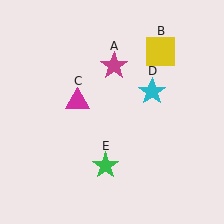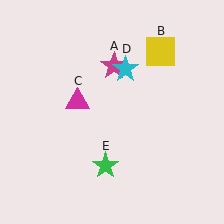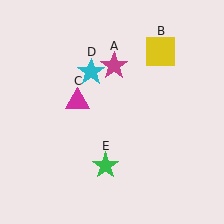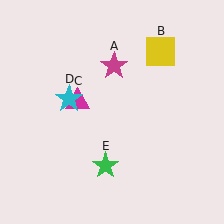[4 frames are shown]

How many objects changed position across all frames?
1 object changed position: cyan star (object D).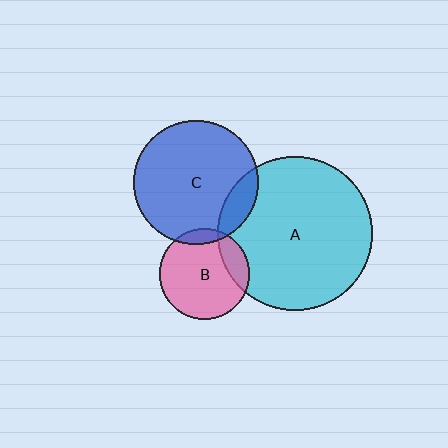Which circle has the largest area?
Circle A (cyan).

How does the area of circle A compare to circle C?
Approximately 1.5 times.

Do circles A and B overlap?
Yes.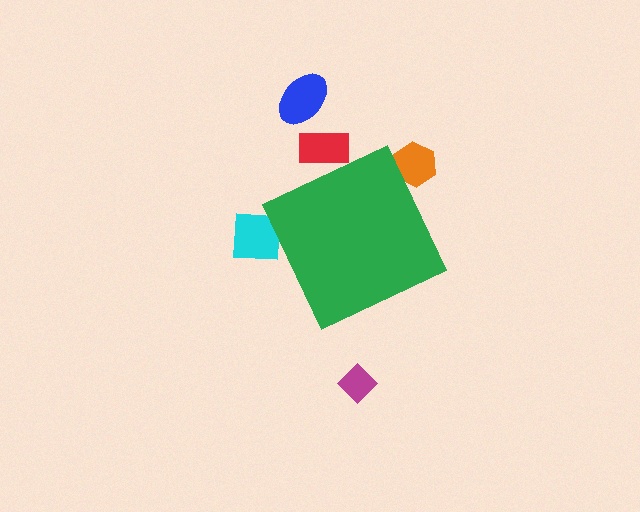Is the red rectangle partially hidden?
Yes, the red rectangle is partially hidden behind the green diamond.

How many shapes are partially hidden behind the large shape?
3 shapes are partially hidden.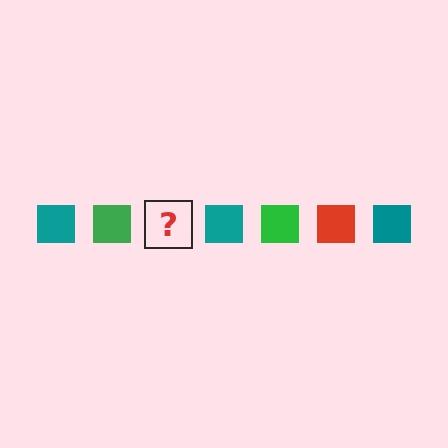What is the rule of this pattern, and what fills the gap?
The rule is that the pattern cycles through teal, green, red squares. The gap should be filled with a red square.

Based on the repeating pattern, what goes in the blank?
The blank should be a red square.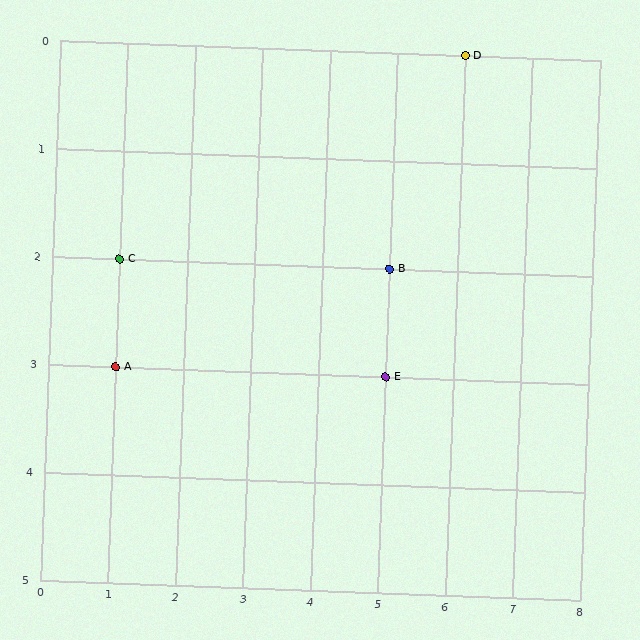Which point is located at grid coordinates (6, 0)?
Point D is at (6, 0).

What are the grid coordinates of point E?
Point E is at grid coordinates (5, 3).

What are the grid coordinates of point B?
Point B is at grid coordinates (5, 2).